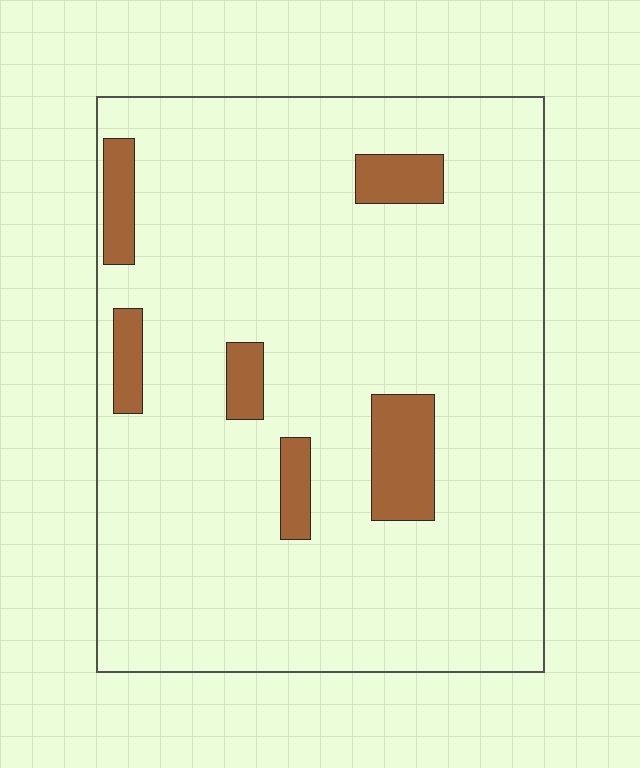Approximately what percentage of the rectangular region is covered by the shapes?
Approximately 10%.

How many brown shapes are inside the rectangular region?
6.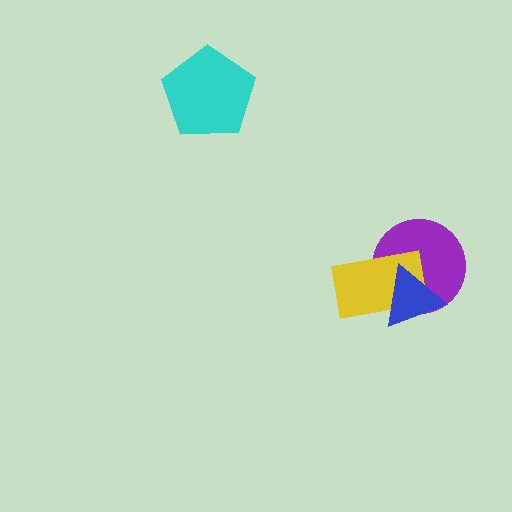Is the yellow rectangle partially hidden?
Yes, it is partially covered by another shape.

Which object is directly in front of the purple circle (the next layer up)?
The yellow rectangle is directly in front of the purple circle.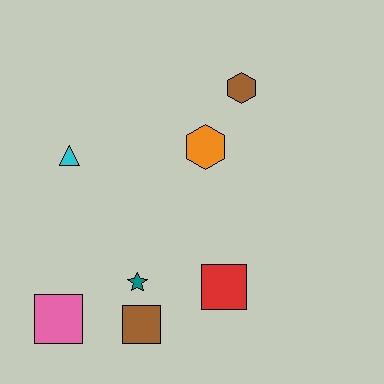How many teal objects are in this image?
There is 1 teal object.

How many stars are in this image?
There is 1 star.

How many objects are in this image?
There are 7 objects.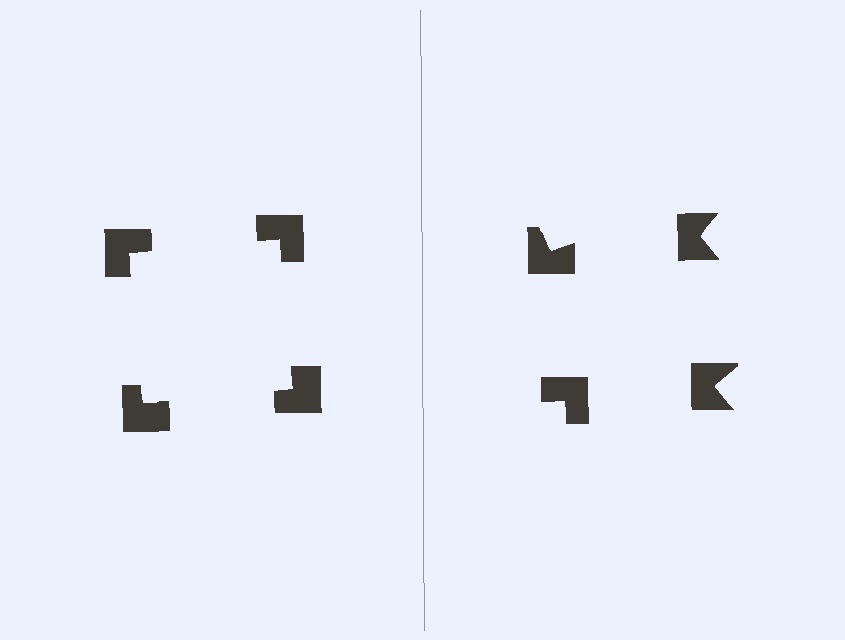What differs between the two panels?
The notched squares are positioned identically on both sides; only the wedge orientations differ. On the left they align to a square; on the right they are misaligned.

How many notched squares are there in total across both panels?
8 — 4 on each side.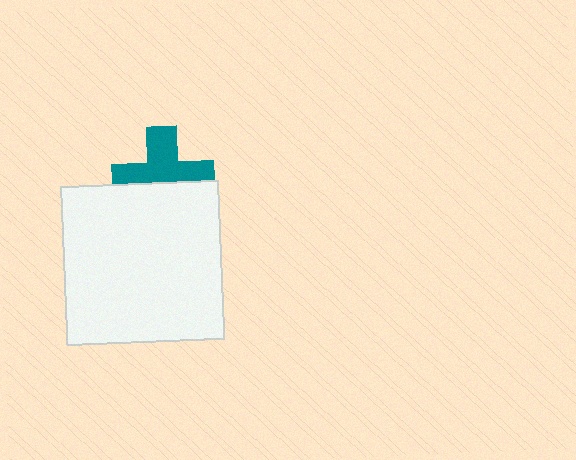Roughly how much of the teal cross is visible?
About half of it is visible (roughly 60%).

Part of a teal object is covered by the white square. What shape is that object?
It is a cross.